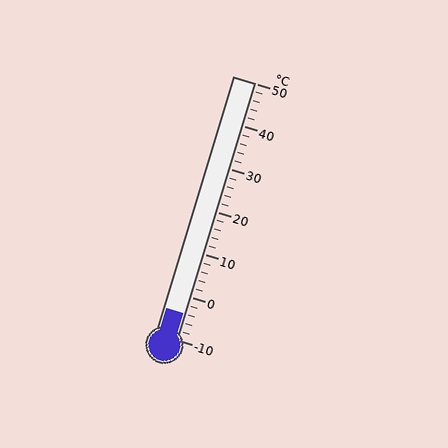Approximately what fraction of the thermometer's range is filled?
The thermometer is filled to approximately 10% of its range.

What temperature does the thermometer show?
The thermometer shows approximately -4°C.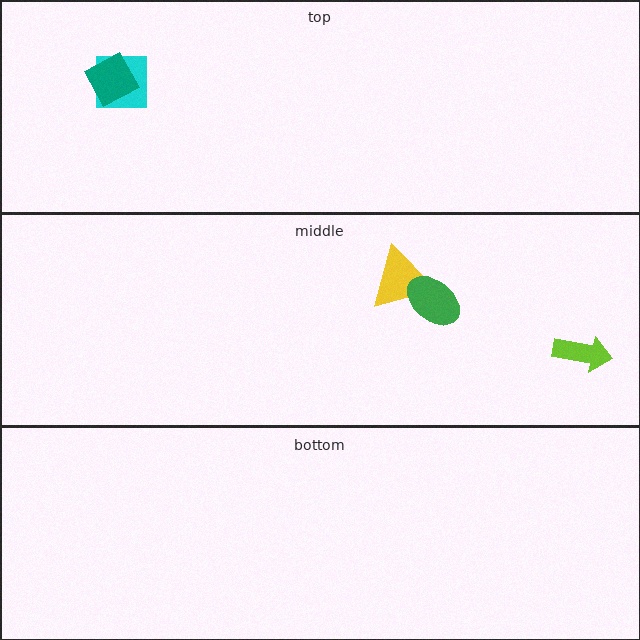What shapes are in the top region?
The cyan square, the teal diamond.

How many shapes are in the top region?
2.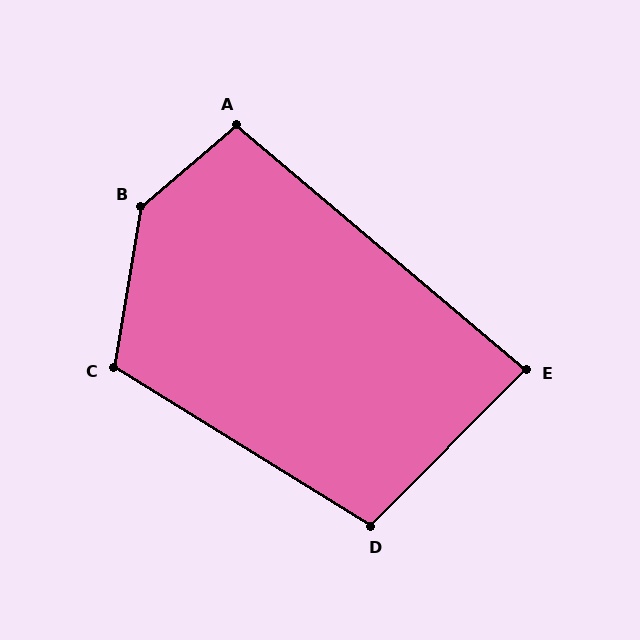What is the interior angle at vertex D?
Approximately 103 degrees (obtuse).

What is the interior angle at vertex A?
Approximately 99 degrees (obtuse).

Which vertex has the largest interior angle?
B, at approximately 140 degrees.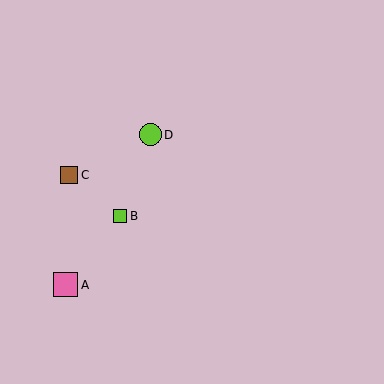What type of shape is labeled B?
Shape B is a lime square.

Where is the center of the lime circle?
The center of the lime circle is at (150, 135).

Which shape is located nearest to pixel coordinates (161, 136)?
The lime circle (labeled D) at (150, 135) is nearest to that location.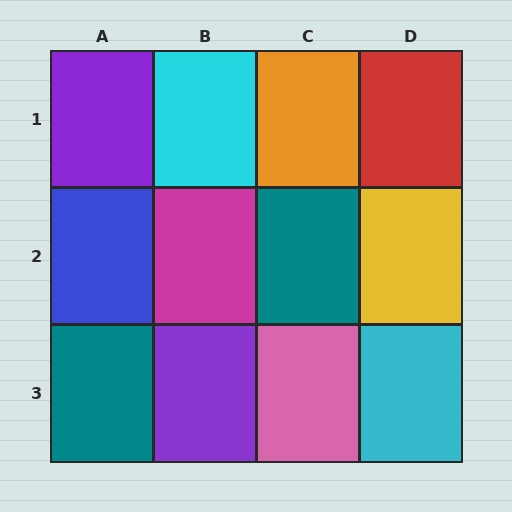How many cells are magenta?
1 cell is magenta.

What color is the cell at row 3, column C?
Pink.